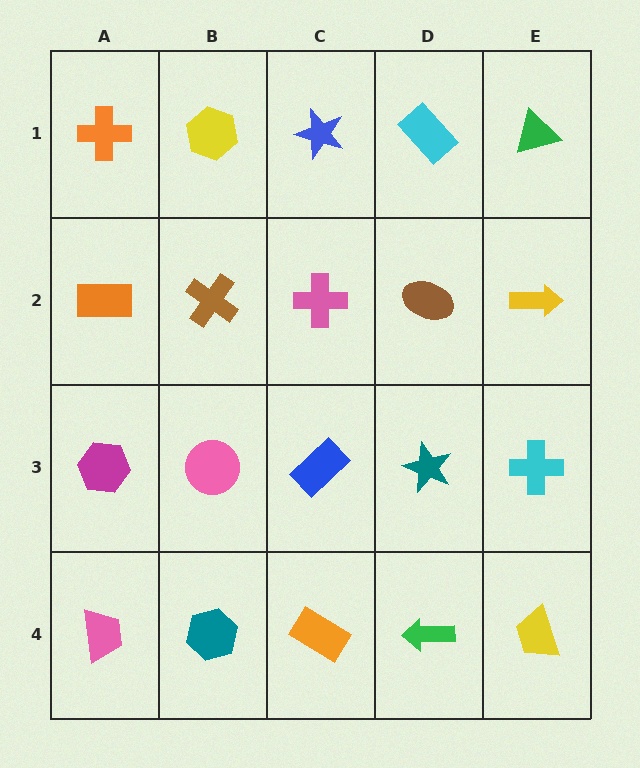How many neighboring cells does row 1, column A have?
2.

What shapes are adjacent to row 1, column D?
A brown ellipse (row 2, column D), a blue star (row 1, column C), a green triangle (row 1, column E).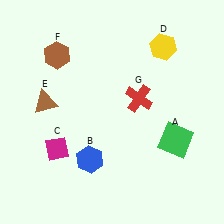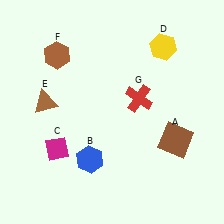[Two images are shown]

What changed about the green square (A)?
In Image 1, A is green. In Image 2, it changed to brown.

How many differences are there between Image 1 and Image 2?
There is 1 difference between the two images.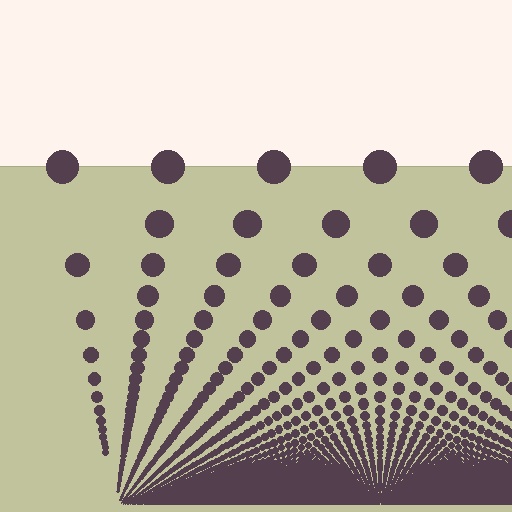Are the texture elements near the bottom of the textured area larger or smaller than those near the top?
Smaller. The gradient is inverted — elements near the bottom are smaller and denser.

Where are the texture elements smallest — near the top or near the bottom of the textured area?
Near the bottom.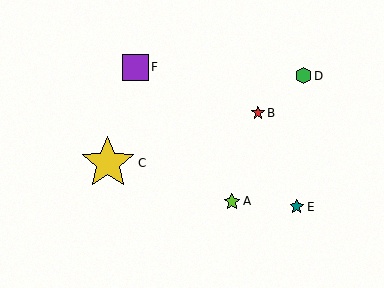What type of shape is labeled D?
Shape D is a green hexagon.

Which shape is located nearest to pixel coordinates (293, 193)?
The teal star (labeled E) at (297, 207) is nearest to that location.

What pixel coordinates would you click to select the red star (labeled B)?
Click at (258, 113) to select the red star B.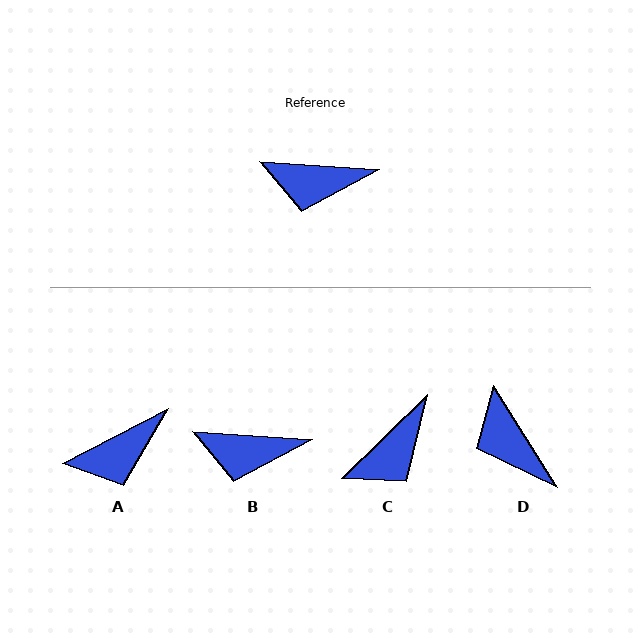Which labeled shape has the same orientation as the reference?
B.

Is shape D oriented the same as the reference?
No, it is off by about 54 degrees.